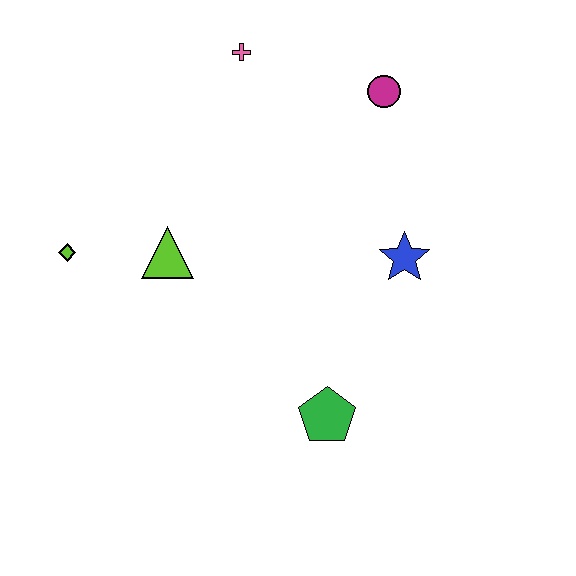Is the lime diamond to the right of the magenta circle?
No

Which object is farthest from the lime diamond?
The magenta circle is farthest from the lime diamond.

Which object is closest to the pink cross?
The magenta circle is closest to the pink cross.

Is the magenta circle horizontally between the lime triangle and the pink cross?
No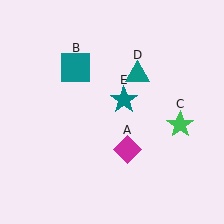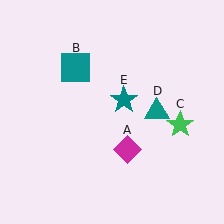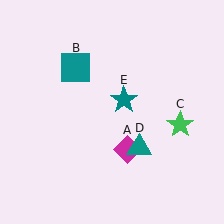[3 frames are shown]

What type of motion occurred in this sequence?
The teal triangle (object D) rotated clockwise around the center of the scene.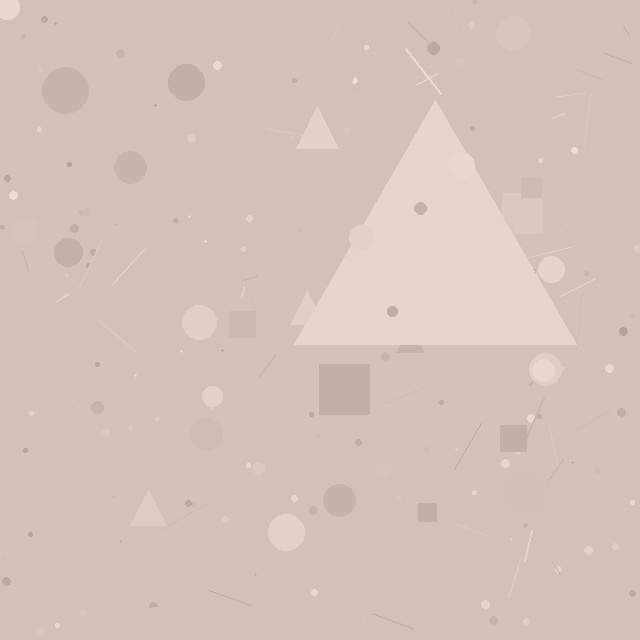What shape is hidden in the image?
A triangle is hidden in the image.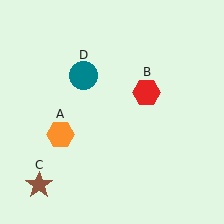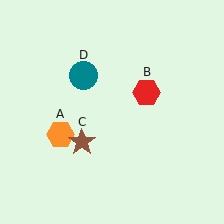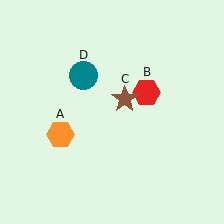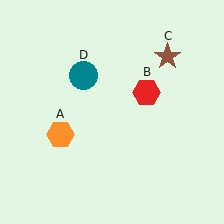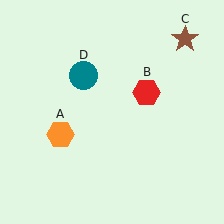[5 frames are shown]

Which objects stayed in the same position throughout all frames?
Orange hexagon (object A) and red hexagon (object B) and teal circle (object D) remained stationary.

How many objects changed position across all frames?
1 object changed position: brown star (object C).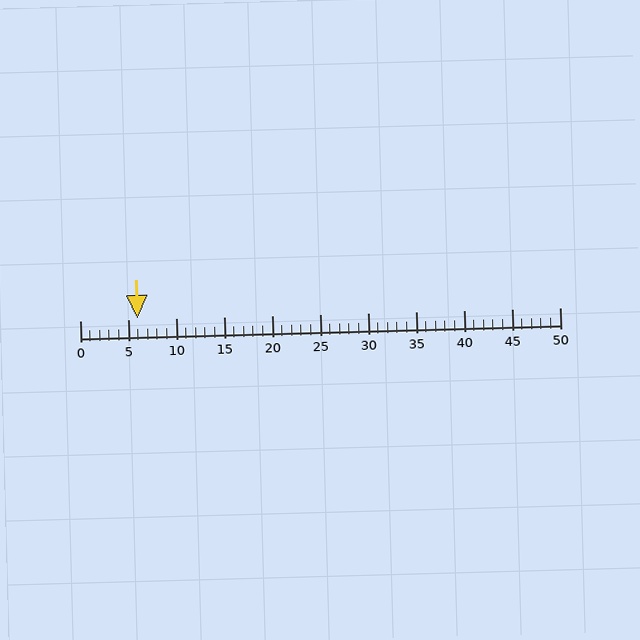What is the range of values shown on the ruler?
The ruler shows values from 0 to 50.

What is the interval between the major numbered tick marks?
The major tick marks are spaced 5 units apart.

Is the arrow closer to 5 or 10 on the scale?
The arrow is closer to 5.